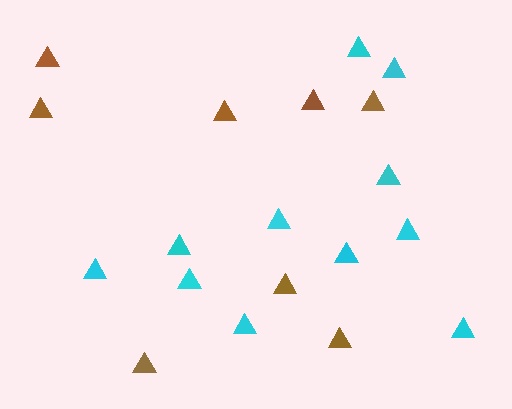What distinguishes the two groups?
There are 2 groups: one group of brown triangles (8) and one group of cyan triangles (11).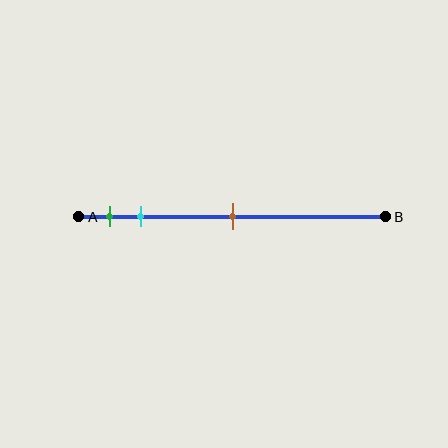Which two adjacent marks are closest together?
The green and cyan marks are the closest adjacent pair.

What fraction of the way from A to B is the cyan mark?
The cyan mark is approximately 20% (0.2) of the way from A to B.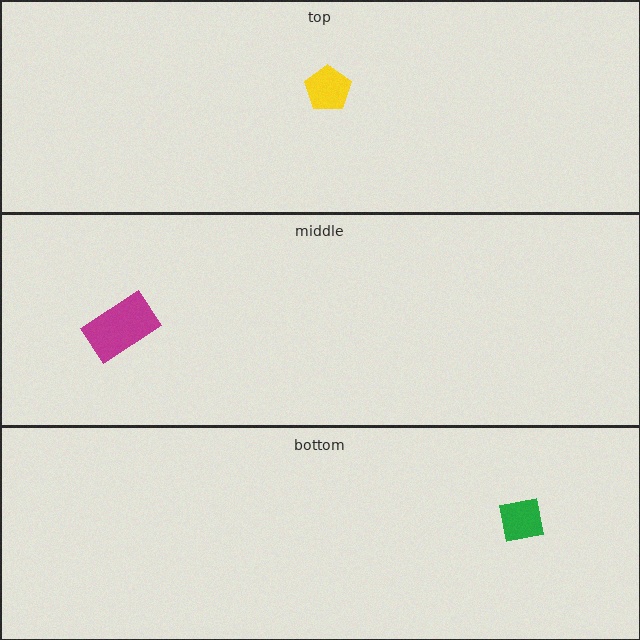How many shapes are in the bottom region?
1.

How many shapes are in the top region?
1.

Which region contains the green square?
The bottom region.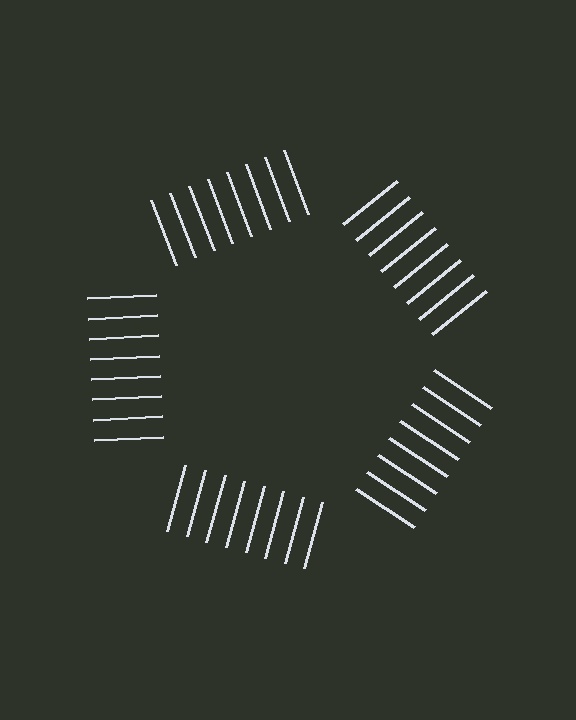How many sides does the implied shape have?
5 sides — the line-ends trace a pentagon.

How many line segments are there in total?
40 — 8 along each of the 5 edges.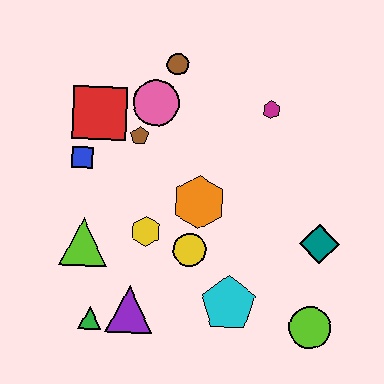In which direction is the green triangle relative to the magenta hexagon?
The green triangle is below the magenta hexagon.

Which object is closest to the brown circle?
The pink circle is closest to the brown circle.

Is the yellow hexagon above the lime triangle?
Yes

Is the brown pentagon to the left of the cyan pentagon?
Yes